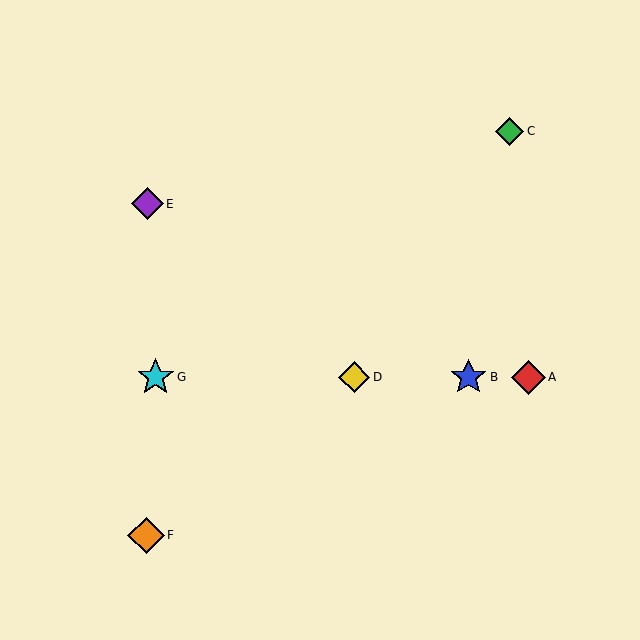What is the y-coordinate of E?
Object E is at y≈204.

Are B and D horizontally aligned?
Yes, both are at y≈377.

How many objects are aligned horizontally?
4 objects (A, B, D, G) are aligned horizontally.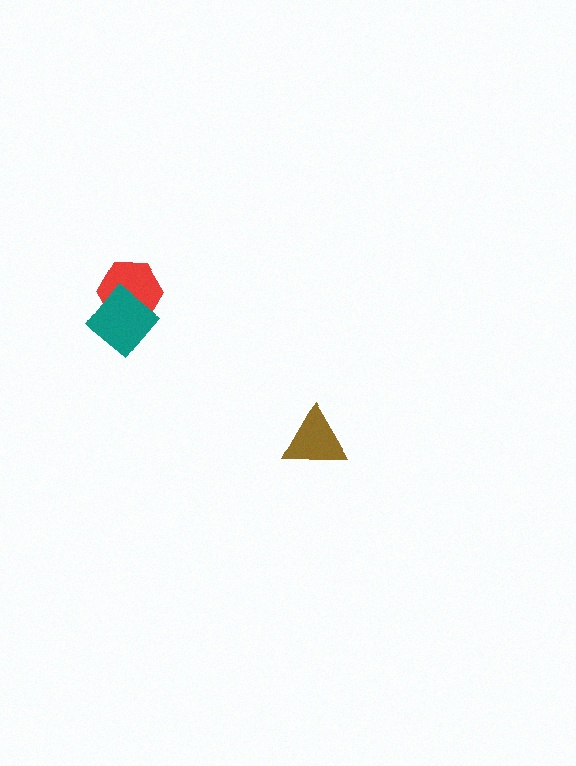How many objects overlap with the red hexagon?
1 object overlaps with the red hexagon.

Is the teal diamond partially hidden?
No, no other shape covers it.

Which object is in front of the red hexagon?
The teal diamond is in front of the red hexagon.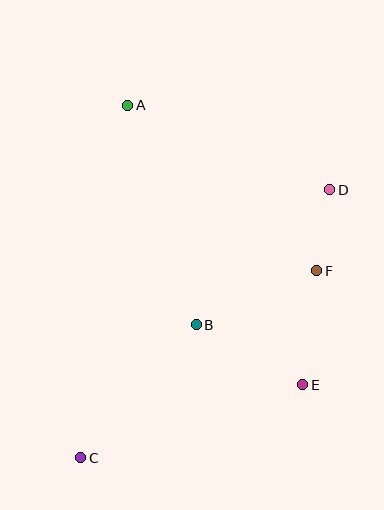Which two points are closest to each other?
Points D and F are closest to each other.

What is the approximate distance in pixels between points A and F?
The distance between A and F is approximately 252 pixels.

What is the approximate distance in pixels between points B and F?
The distance between B and F is approximately 132 pixels.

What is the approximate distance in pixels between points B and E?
The distance between B and E is approximately 122 pixels.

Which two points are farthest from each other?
Points C and D are farthest from each other.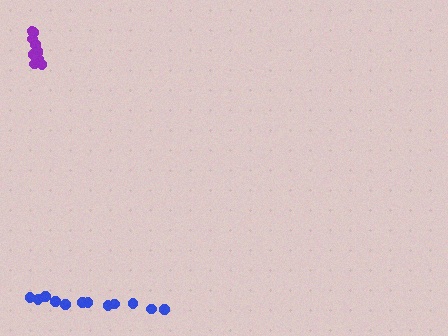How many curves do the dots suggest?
There are 2 distinct paths.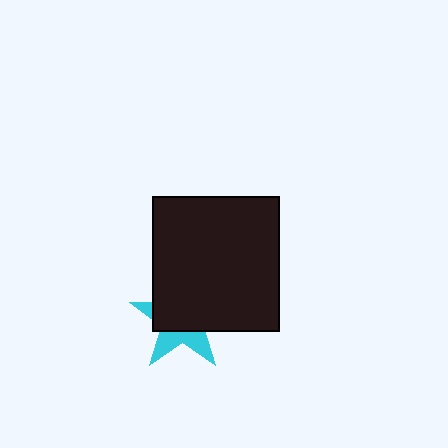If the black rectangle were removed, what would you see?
You would see the complete cyan star.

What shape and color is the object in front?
The object in front is a black rectangle.